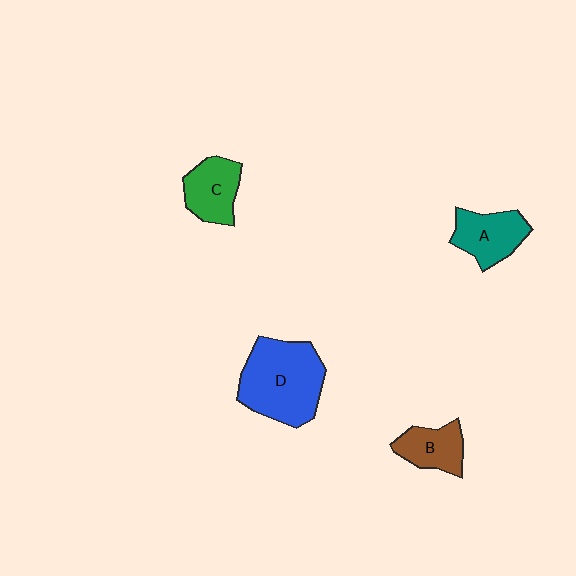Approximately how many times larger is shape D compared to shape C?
Approximately 1.9 times.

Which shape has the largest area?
Shape D (blue).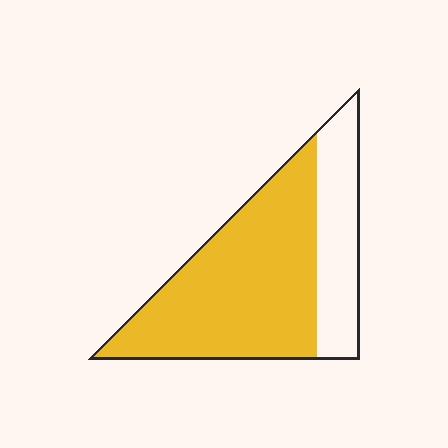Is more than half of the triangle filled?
Yes.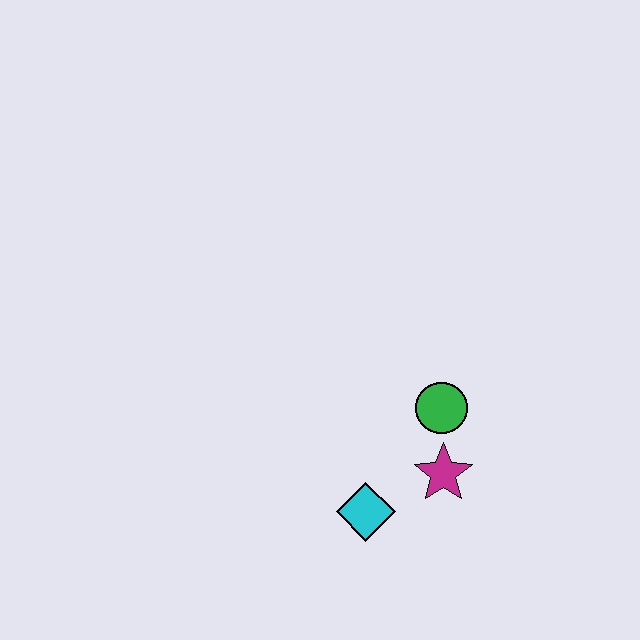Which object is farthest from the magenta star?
The cyan diamond is farthest from the magenta star.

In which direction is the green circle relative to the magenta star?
The green circle is above the magenta star.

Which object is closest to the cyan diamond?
The magenta star is closest to the cyan diamond.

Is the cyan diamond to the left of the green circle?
Yes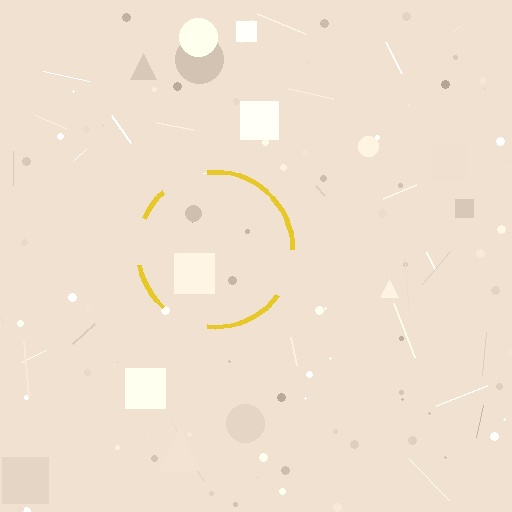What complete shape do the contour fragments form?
The contour fragments form a circle.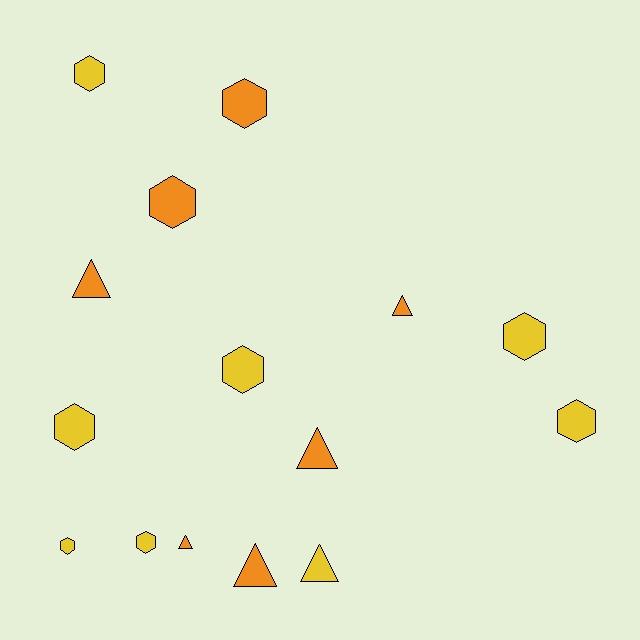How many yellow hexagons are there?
There are 7 yellow hexagons.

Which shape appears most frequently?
Hexagon, with 9 objects.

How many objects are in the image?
There are 15 objects.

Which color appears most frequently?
Yellow, with 8 objects.